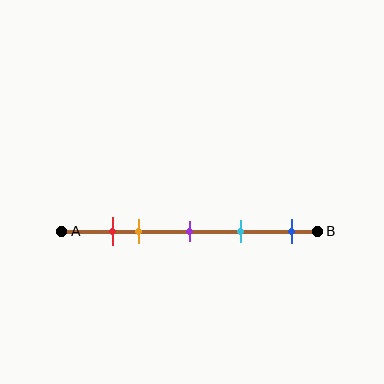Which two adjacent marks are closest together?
The red and orange marks are the closest adjacent pair.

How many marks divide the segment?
There are 5 marks dividing the segment.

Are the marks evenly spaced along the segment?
No, the marks are not evenly spaced.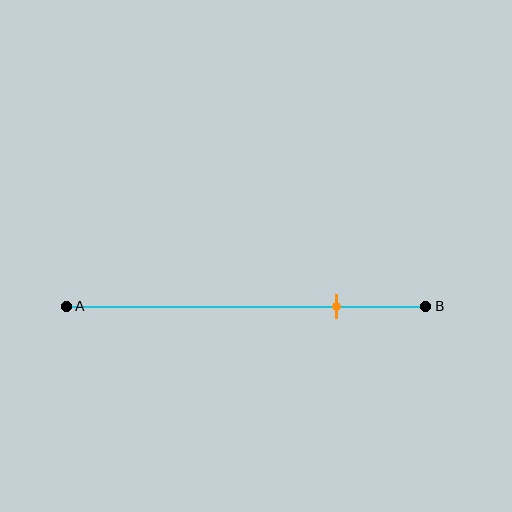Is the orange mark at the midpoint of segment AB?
No, the mark is at about 75% from A, not at the 50% midpoint.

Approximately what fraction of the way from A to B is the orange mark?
The orange mark is approximately 75% of the way from A to B.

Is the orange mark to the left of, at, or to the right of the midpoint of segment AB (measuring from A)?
The orange mark is to the right of the midpoint of segment AB.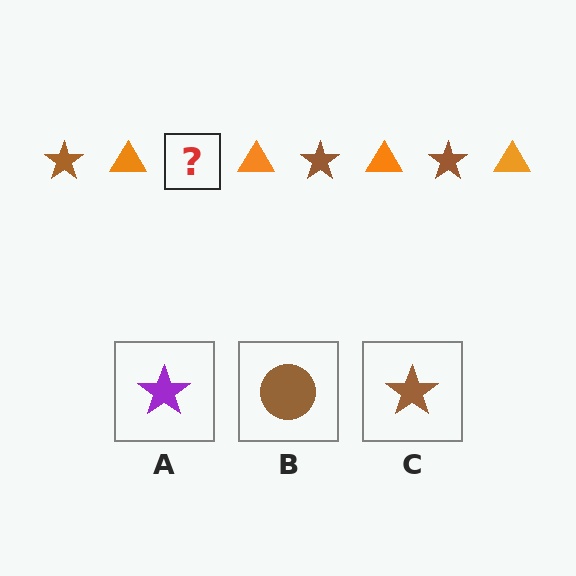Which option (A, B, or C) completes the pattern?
C.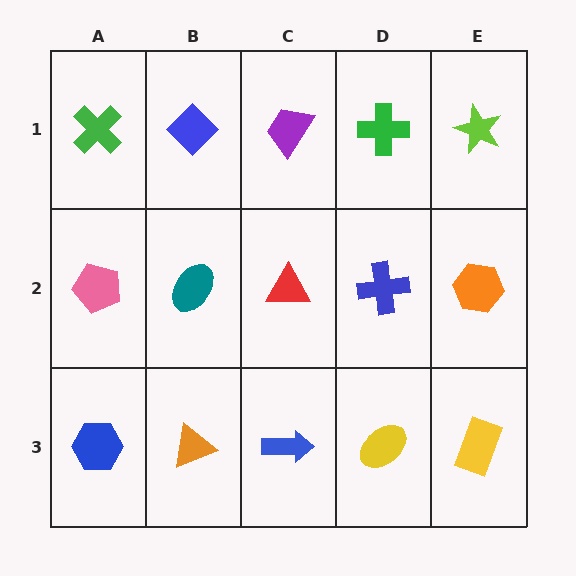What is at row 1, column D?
A green cross.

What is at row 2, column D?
A blue cross.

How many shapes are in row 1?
5 shapes.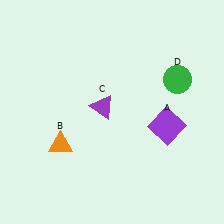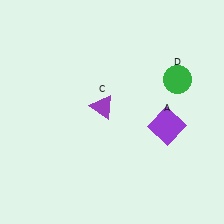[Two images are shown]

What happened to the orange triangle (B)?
The orange triangle (B) was removed in Image 2. It was in the bottom-left area of Image 1.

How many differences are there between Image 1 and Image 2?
There is 1 difference between the two images.